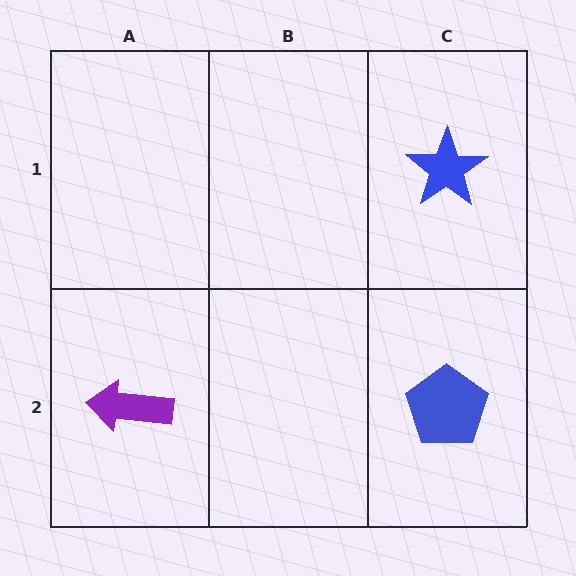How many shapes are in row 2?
2 shapes.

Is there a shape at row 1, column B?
No, that cell is empty.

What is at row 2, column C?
A blue pentagon.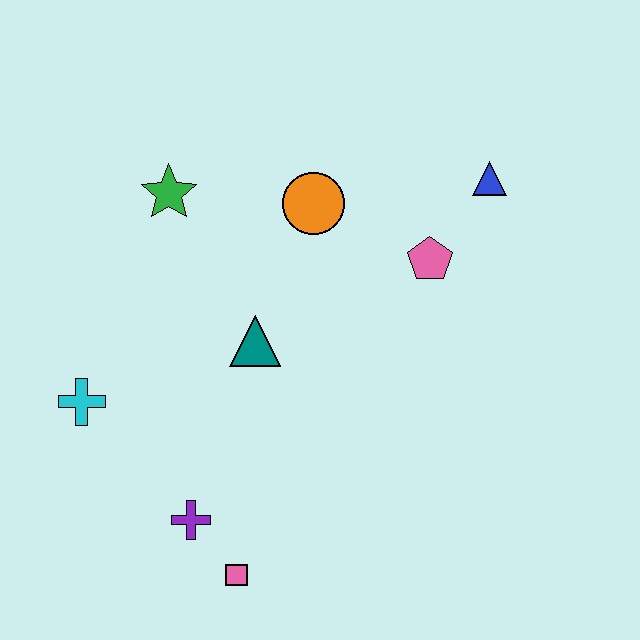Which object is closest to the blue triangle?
The pink pentagon is closest to the blue triangle.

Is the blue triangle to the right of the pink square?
Yes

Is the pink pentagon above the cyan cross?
Yes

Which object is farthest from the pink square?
The blue triangle is farthest from the pink square.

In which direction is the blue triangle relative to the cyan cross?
The blue triangle is to the right of the cyan cross.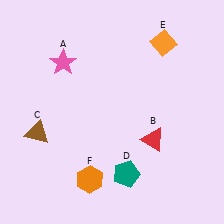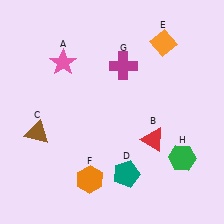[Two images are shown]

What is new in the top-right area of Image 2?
A magenta cross (G) was added in the top-right area of Image 2.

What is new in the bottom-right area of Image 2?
A green hexagon (H) was added in the bottom-right area of Image 2.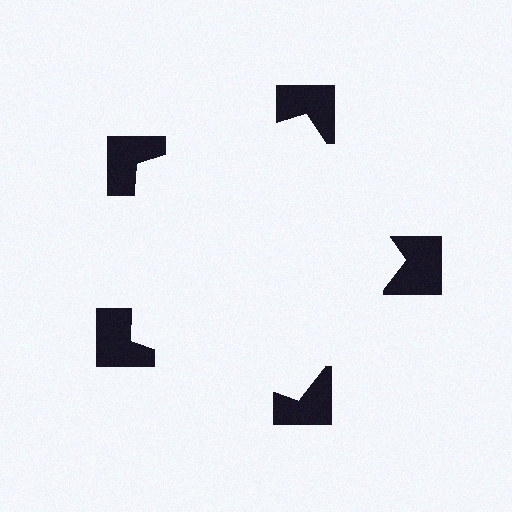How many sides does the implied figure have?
5 sides.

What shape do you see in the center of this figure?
An illusory pentagon — its edges are inferred from the aligned wedge cuts in the notched squares, not physically drawn.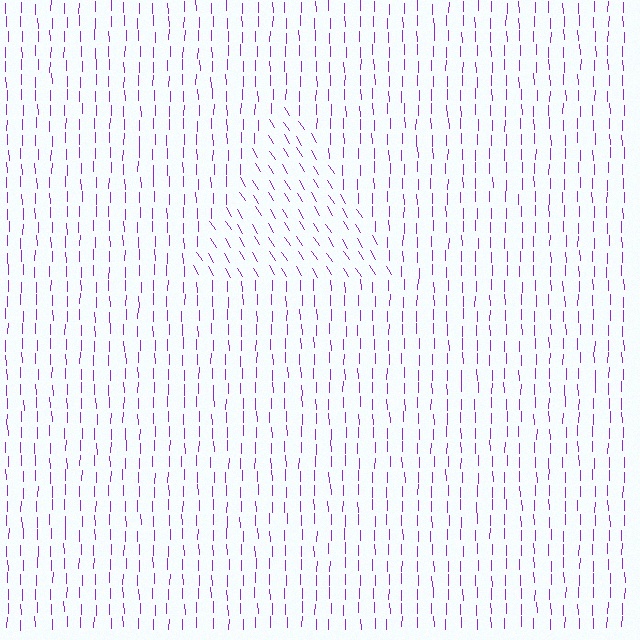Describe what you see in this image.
The image is filled with small purple line segments. A triangle region in the image has lines oriented differently from the surrounding lines, creating a visible texture boundary.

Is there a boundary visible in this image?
Yes, there is a texture boundary formed by a change in line orientation.